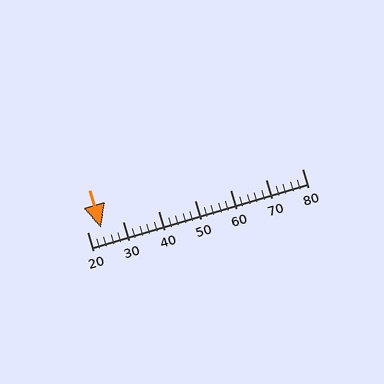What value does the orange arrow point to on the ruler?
The orange arrow points to approximately 24.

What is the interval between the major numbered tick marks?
The major tick marks are spaced 10 units apart.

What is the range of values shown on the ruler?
The ruler shows values from 20 to 80.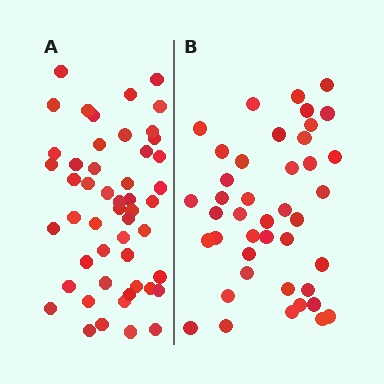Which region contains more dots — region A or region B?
Region A (the left region) has more dots.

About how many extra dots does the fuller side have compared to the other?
Region A has roughly 8 or so more dots than region B.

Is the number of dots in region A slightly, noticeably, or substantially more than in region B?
Region A has only slightly more — the two regions are fairly close. The ratio is roughly 1.2 to 1.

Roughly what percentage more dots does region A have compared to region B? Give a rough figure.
About 20% more.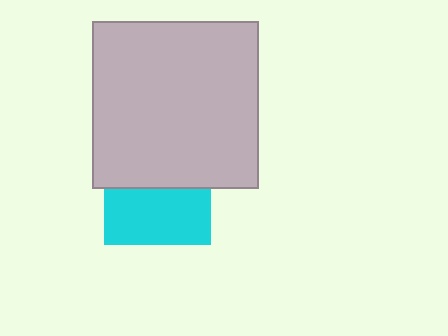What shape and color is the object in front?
The object in front is a light gray square.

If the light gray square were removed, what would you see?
You would see the complete cyan square.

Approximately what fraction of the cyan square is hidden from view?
Roughly 48% of the cyan square is hidden behind the light gray square.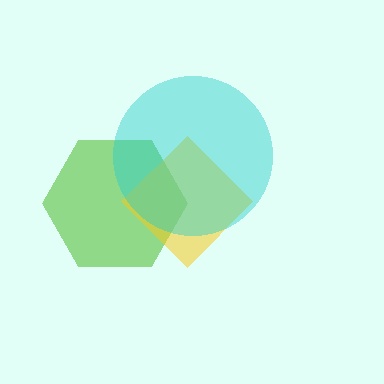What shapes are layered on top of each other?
The layered shapes are: a lime hexagon, a yellow diamond, a cyan circle.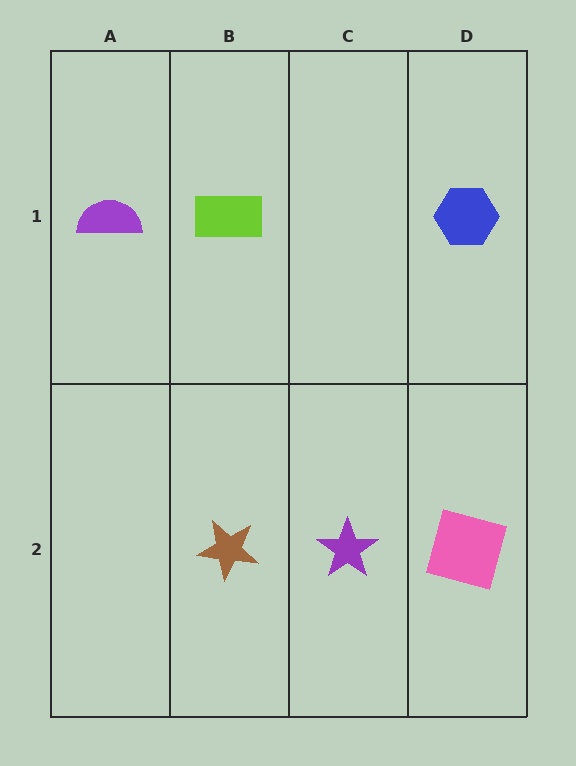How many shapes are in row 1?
3 shapes.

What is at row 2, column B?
A brown star.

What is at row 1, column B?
A lime rectangle.